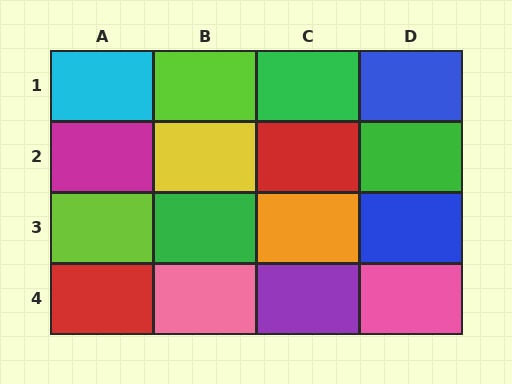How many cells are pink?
2 cells are pink.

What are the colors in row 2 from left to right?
Magenta, yellow, red, green.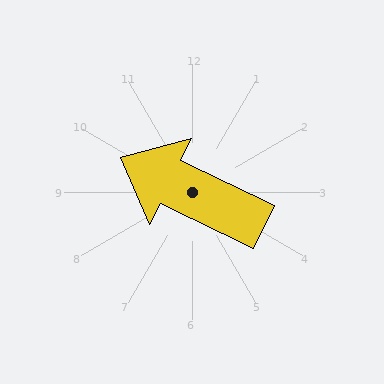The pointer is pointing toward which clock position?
Roughly 10 o'clock.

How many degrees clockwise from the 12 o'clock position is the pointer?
Approximately 296 degrees.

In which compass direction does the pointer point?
Northwest.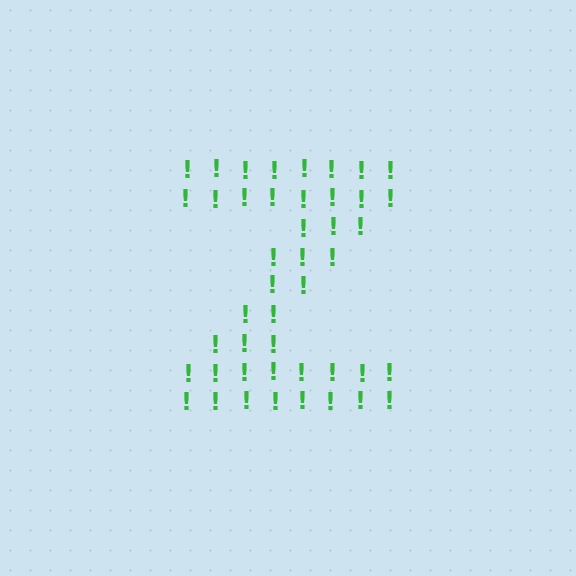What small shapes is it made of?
It is made of small exclamation marks.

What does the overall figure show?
The overall figure shows the letter Z.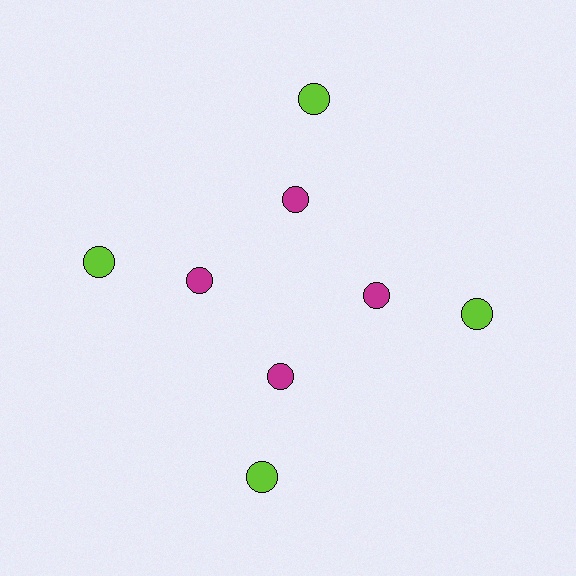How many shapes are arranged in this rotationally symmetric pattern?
There are 8 shapes, arranged in 4 groups of 2.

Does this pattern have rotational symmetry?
Yes, this pattern has 4-fold rotational symmetry. It looks the same after rotating 90 degrees around the center.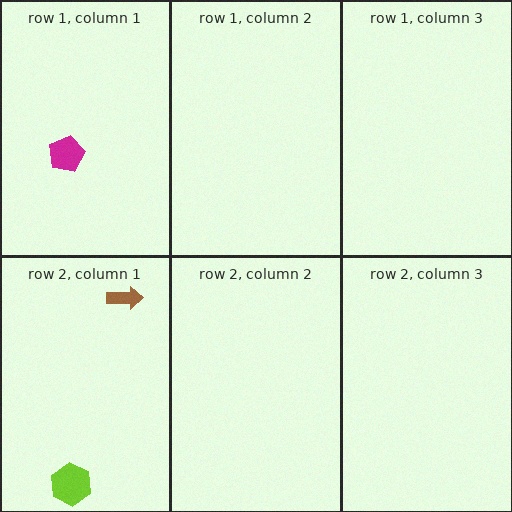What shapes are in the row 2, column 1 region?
The brown arrow, the lime hexagon.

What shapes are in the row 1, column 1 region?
The magenta pentagon.